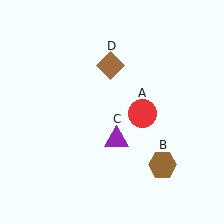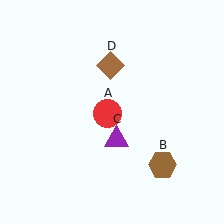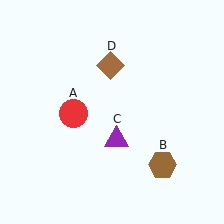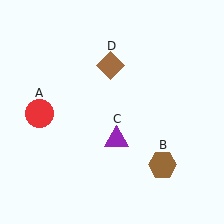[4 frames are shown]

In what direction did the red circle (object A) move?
The red circle (object A) moved left.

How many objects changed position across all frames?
1 object changed position: red circle (object A).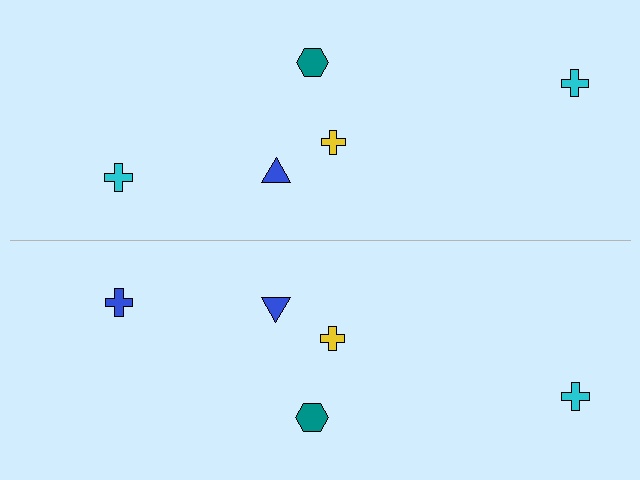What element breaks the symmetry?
The blue cross on the bottom side breaks the symmetry — its mirror counterpart is cyan.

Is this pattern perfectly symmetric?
No, the pattern is not perfectly symmetric. The blue cross on the bottom side breaks the symmetry — its mirror counterpart is cyan.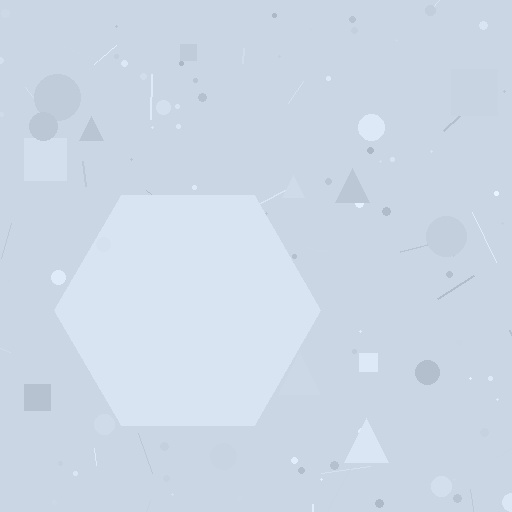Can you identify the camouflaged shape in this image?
The camouflaged shape is a hexagon.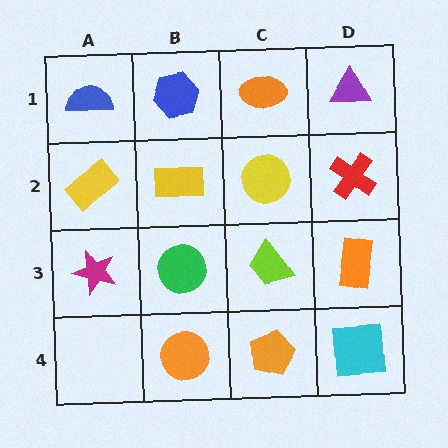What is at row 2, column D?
A red cross.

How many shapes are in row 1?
4 shapes.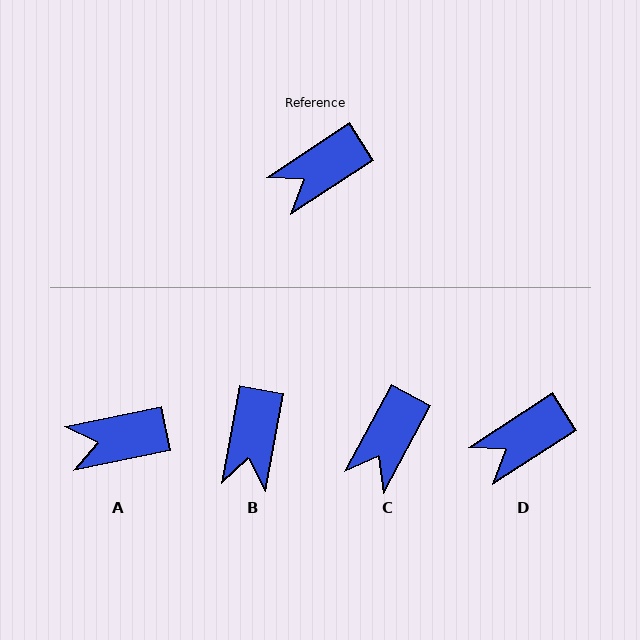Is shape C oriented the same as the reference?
No, it is off by about 29 degrees.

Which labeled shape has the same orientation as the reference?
D.